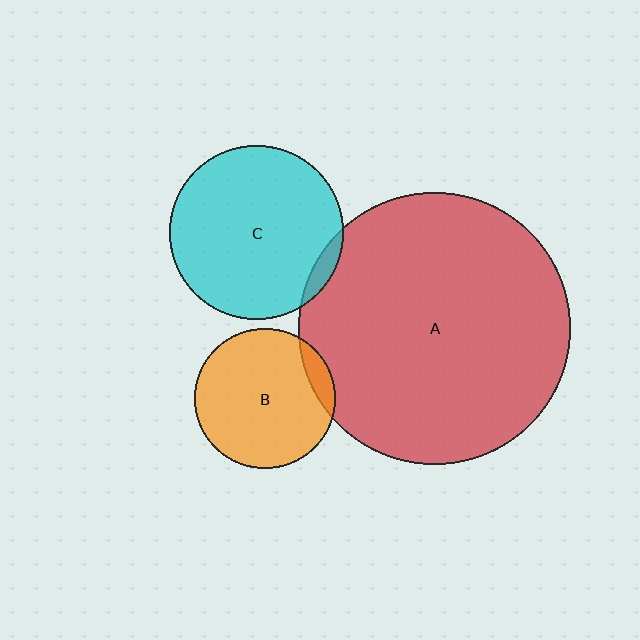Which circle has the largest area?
Circle A (red).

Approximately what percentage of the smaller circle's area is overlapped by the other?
Approximately 10%.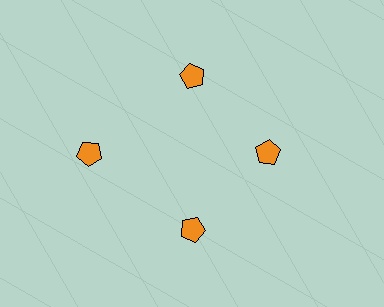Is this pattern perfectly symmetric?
No. The 4 orange pentagons are arranged in a ring, but one element near the 9 o'clock position is pushed outward from the center, breaking the 4-fold rotational symmetry.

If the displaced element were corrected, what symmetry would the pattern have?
It would have 4-fold rotational symmetry — the pattern would map onto itself every 90 degrees.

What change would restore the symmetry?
The symmetry would be restored by moving it inward, back onto the ring so that all 4 pentagons sit at equal angles and equal distance from the center.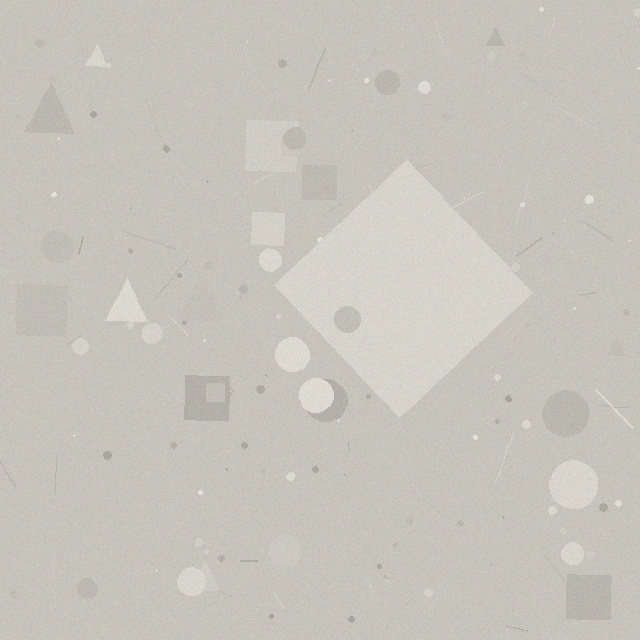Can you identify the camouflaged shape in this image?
The camouflaged shape is a diamond.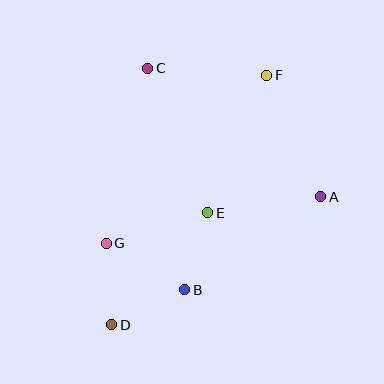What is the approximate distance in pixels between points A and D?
The distance between A and D is approximately 245 pixels.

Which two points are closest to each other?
Points B and E are closest to each other.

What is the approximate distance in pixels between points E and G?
The distance between E and G is approximately 106 pixels.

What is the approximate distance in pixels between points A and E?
The distance between A and E is approximately 114 pixels.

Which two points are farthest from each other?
Points D and F are farthest from each other.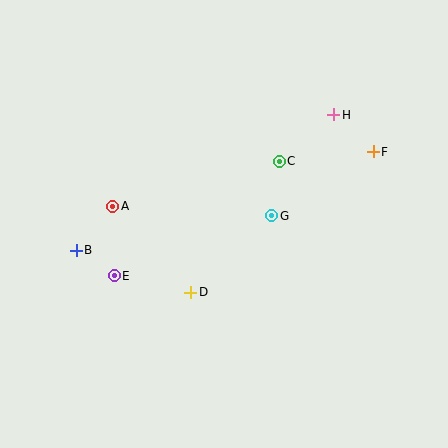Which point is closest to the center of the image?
Point G at (272, 216) is closest to the center.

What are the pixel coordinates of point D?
Point D is at (191, 292).